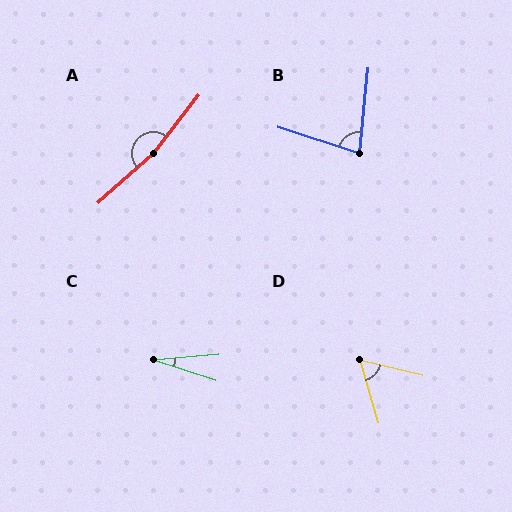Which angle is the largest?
A, at approximately 169 degrees.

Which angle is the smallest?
C, at approximately 22 degrees.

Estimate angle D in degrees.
Approximately 60 degrees.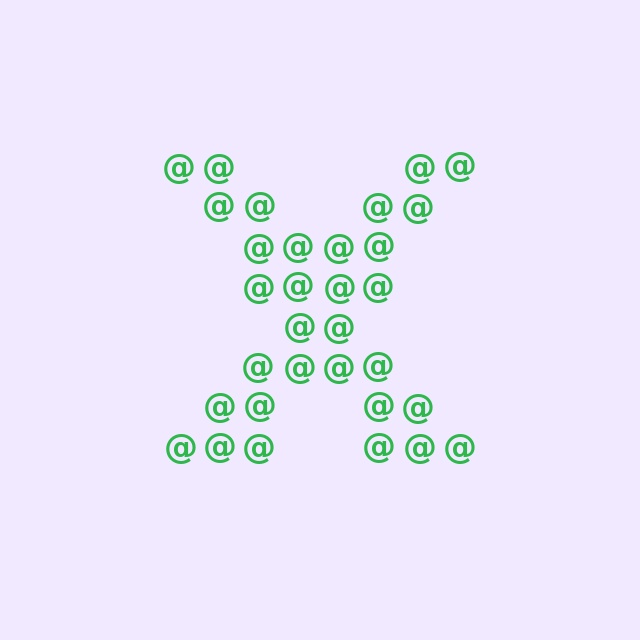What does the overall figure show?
The overall figure shows the letter X.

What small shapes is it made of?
It is made of small at signs.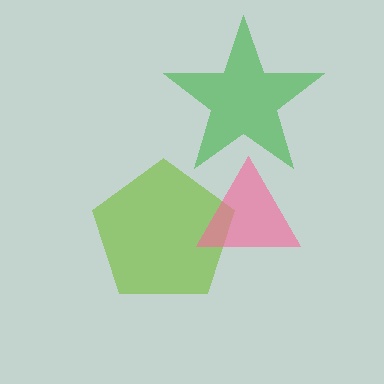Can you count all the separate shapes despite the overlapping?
Yes, there are 3 separate shapes.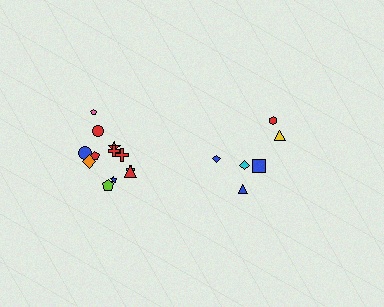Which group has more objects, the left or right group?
The left group.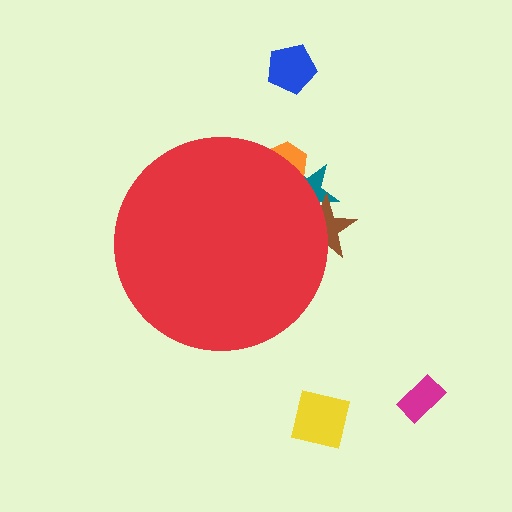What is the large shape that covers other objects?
A red circle.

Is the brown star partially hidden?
Yes, the brown star is partially hidden behind the red circle.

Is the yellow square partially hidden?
No, the yellow square is fully visible.